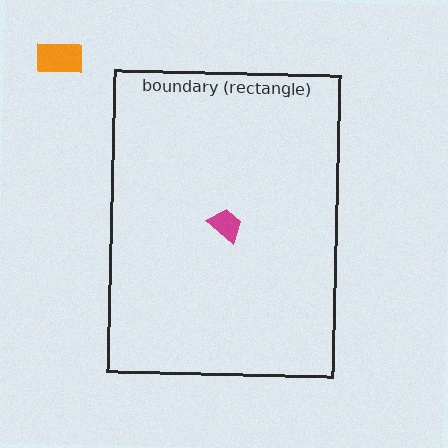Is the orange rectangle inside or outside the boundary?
Outside.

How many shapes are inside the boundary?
1 inside, 1 outside.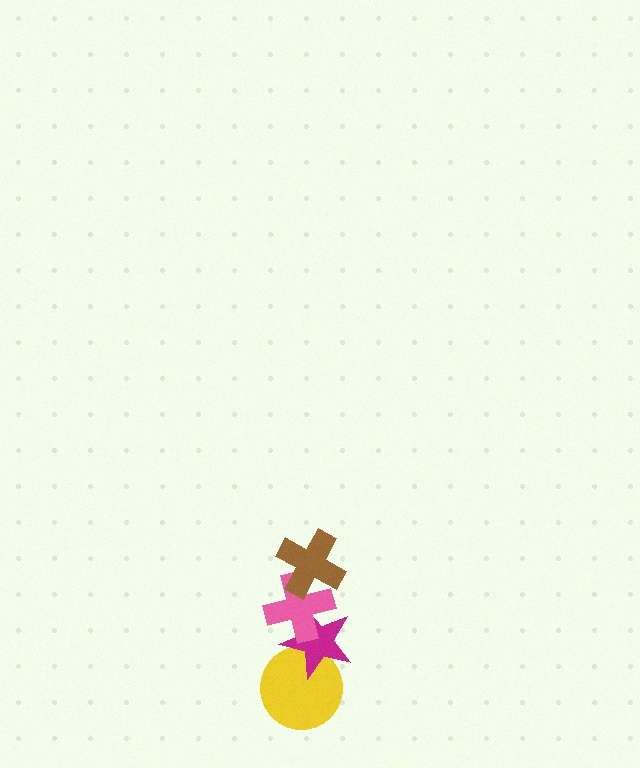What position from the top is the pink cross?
The pink cross is 2nd from the top.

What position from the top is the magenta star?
The magenta star is 3rd from the top.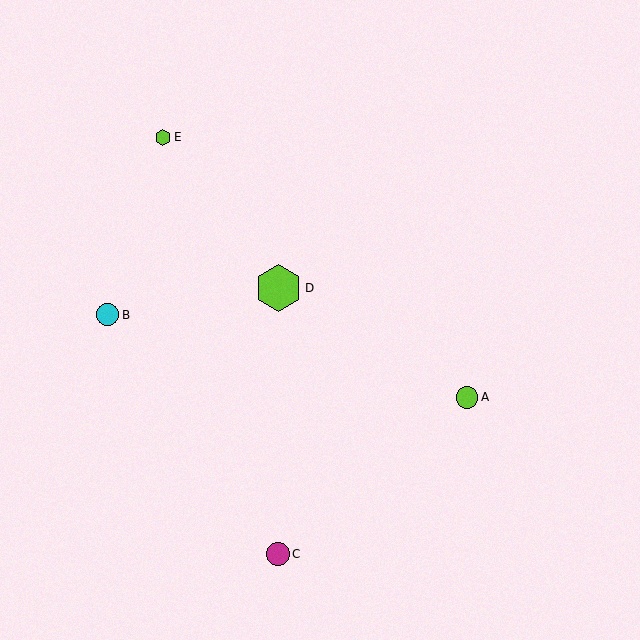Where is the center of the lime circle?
The center of the lime circle is at (467, 397).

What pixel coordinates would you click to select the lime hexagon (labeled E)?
Click at (163, 137) to select the lime hexagon E.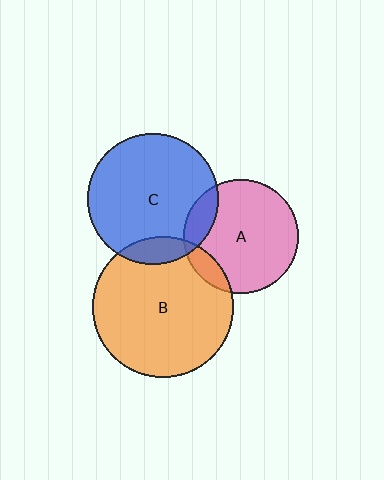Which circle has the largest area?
Circle B (orange).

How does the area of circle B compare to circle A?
Approximately 1.5 times.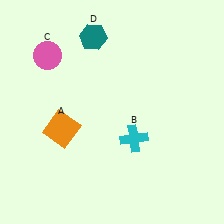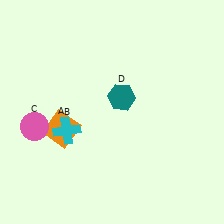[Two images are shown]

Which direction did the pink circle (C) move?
The pink circle (C) moved down.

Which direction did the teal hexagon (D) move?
The teal hexagon (D) moved down.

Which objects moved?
The objects that moved are: the cyan cross (B), the pink circle (C), the teal hexagon (D).